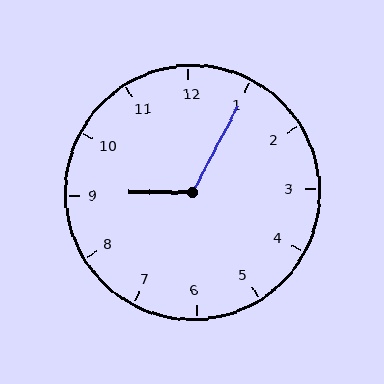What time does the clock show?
9:05.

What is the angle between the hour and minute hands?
Approximately 118 degrees.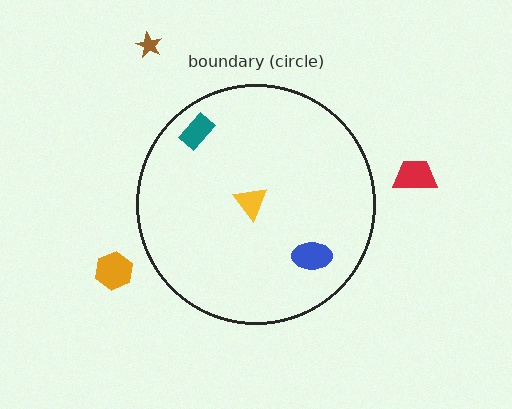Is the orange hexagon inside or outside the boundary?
Outside.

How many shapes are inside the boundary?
3 inside, 3 outside.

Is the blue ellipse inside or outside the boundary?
Inside.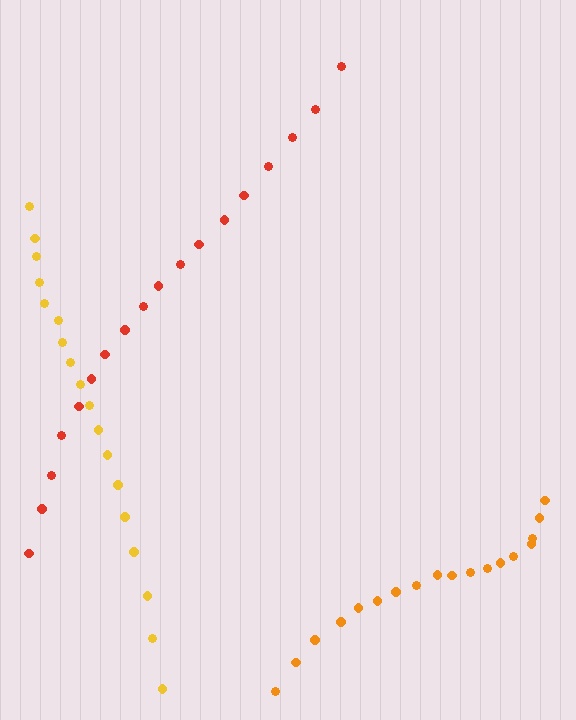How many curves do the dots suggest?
There are 3 distinct paths.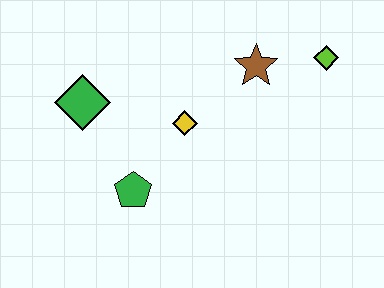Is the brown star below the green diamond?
No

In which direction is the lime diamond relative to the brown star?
The lime diamond is to the right of the brown star.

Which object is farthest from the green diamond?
The lime diamond is farthest from the green diamond.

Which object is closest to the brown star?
The lime diamond is closest to the brown star.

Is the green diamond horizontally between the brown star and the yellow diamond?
No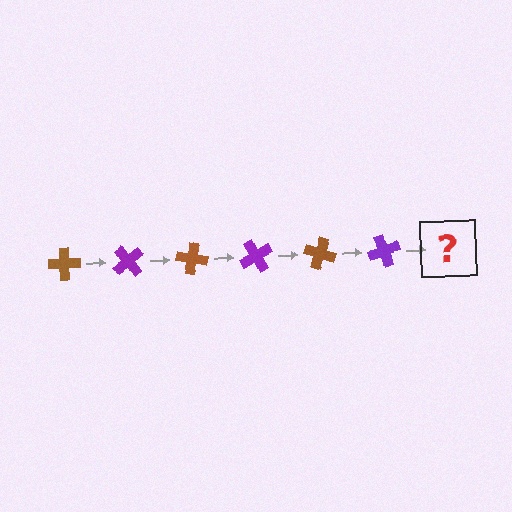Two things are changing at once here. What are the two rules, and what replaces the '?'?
The two rules are that it rotates 50 degrees each step and the color cycles through brown and purple. The '?' should be a brown cross, rotated 300 degrees from the start.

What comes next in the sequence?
The next element should be a brown cross, rotated 300 degrees from the start.